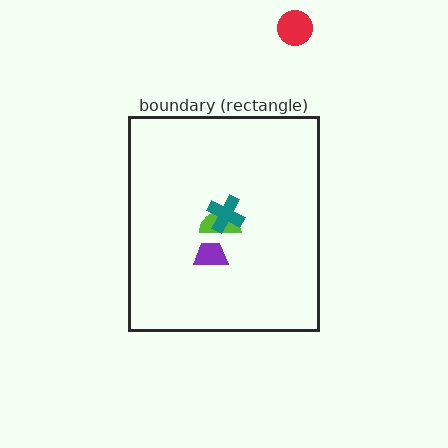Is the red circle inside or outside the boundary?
Outside.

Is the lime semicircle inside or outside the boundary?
Inside.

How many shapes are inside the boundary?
3 inside, 1 outside.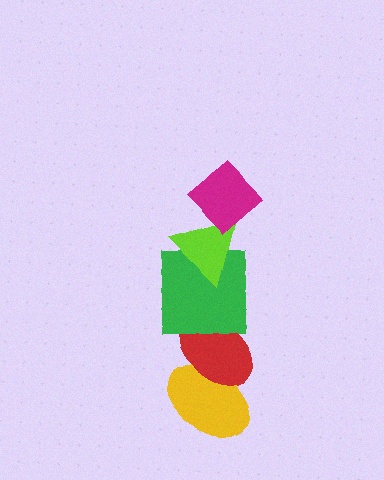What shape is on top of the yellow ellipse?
The red ellipse is on top of the yellow ellipse.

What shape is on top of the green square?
The lime triangle is on top of the green square.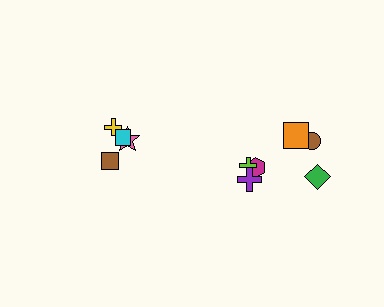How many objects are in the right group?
There are 6 objects.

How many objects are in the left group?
There are 4 objects.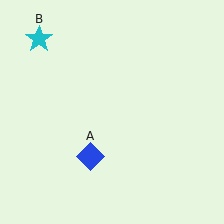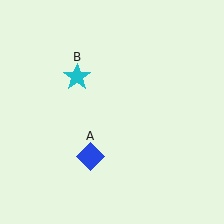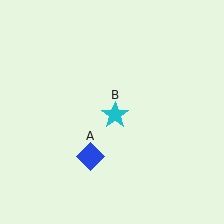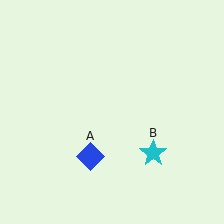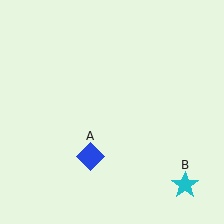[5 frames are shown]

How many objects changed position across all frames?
1 object changed position: cyan star (object B).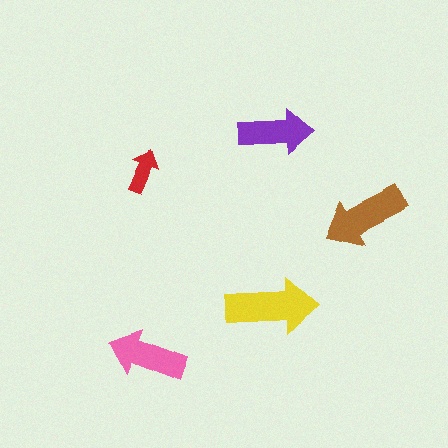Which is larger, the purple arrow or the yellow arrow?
The yellow one.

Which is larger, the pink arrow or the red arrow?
The pink one.